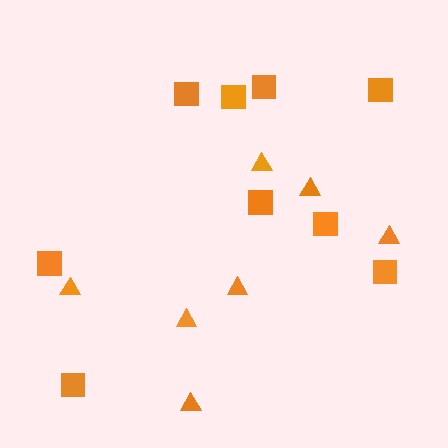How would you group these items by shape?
There are 2 groups: one group of squares (9) and one group of triangles (7).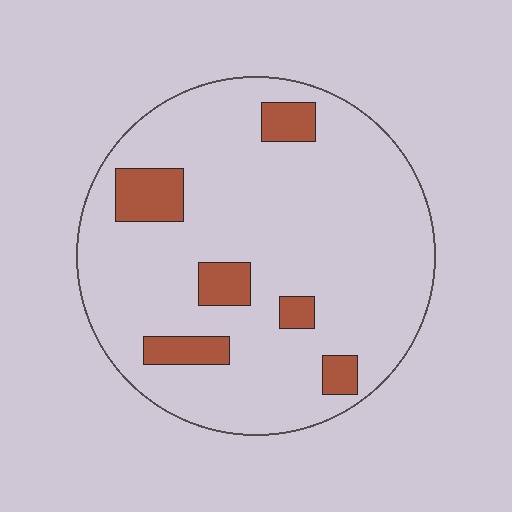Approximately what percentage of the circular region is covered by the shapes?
Approximately 15%.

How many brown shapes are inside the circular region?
6.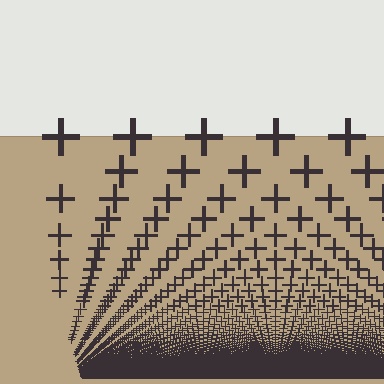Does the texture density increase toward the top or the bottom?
Density increases toward the bottom.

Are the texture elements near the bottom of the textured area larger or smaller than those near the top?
Smaller. The gradient is inverted — elements near the bottom are smaller and denser.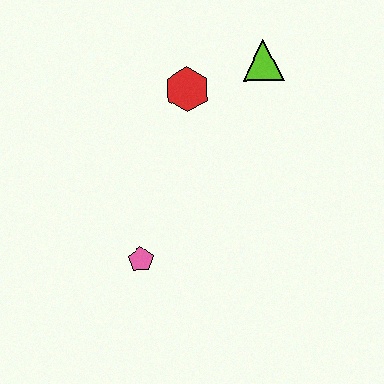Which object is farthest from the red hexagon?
The pink pentagon is farthest from the red hexagon.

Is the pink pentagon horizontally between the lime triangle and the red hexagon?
No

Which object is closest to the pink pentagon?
The red hexagon is closest to the pink pentagon.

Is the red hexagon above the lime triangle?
No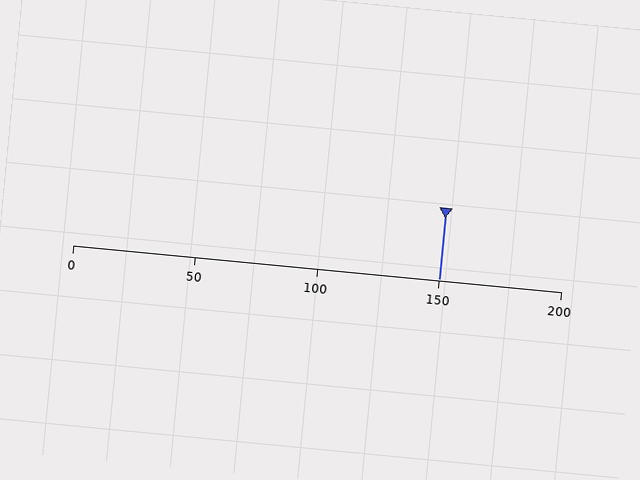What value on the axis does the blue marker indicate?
The marker indicates approximately 150.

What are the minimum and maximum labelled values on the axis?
The axis runs from 0 to 200.